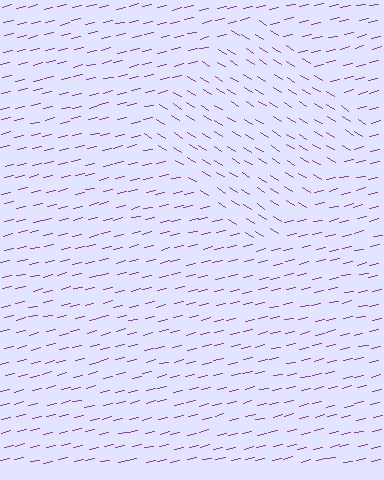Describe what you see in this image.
The image is filled with small purple line segments. A diamond region in the image has lines oriented differently from the surrounding lines, creating a visible texture boundary.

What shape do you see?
I see a diamond.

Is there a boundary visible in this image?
Yes, there is a texture boundary formed by a change in line orientation.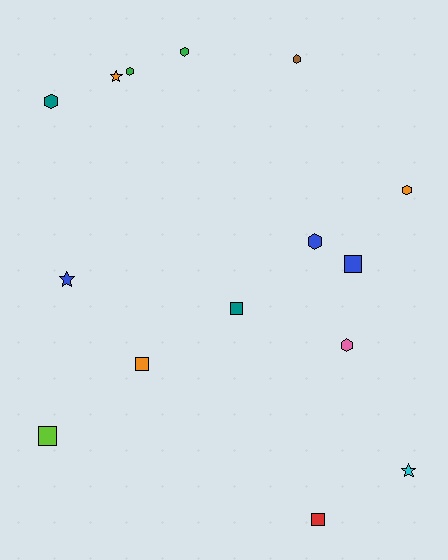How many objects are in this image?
There are 15 objects.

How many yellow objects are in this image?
There are no yellow objects.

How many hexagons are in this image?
There are 7 hexagons.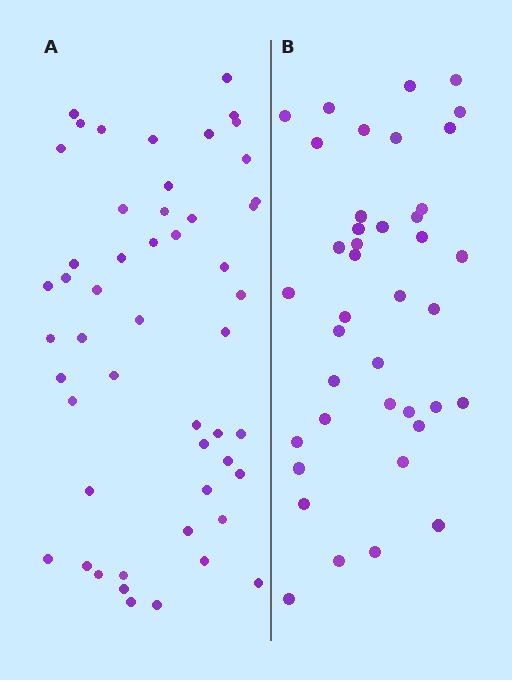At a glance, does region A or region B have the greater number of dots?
Region A (the left region) has more dots.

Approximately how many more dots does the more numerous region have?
Region A has roughly 12 or so more dots than region B.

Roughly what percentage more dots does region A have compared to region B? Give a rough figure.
About 30% more.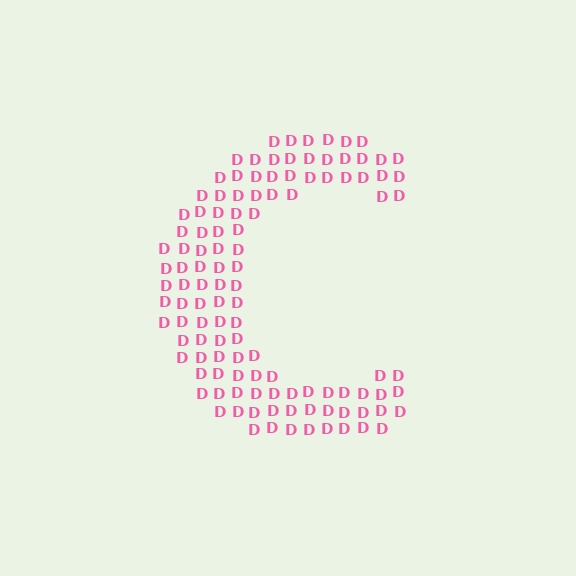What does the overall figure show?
The overall figure shows the letter C.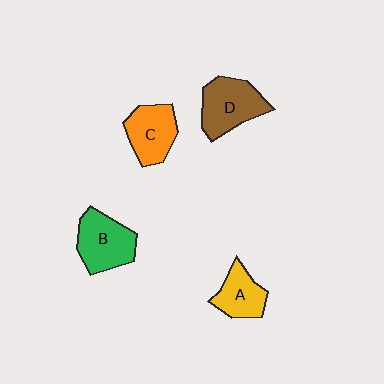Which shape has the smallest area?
Shape A (yellow).